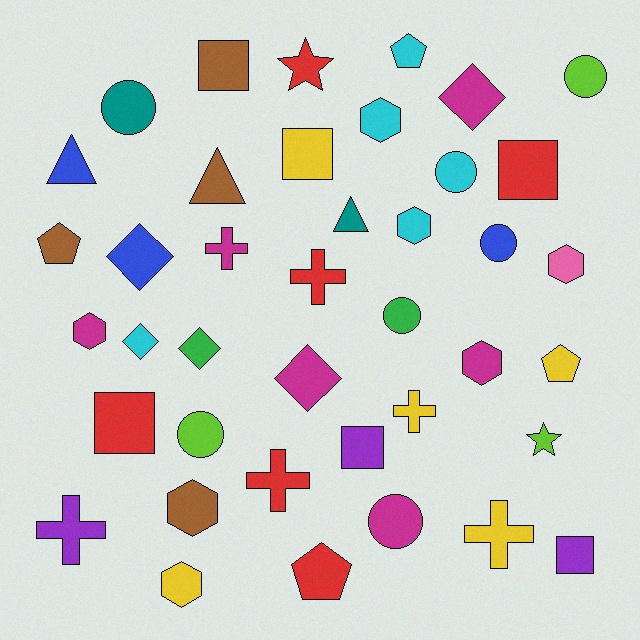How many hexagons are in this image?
There are 7 hexagons.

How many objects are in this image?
There are 40 objects.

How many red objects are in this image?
There are 6 red objects.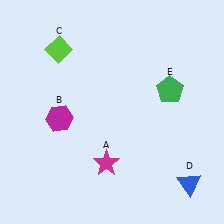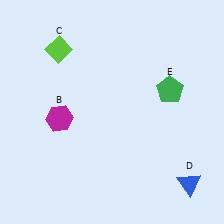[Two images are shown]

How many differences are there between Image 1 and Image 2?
There is 1 difference between the two images.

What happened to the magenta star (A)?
The magenta star (A) was removed in Image 2. It was in the bottom-left area of Image 1.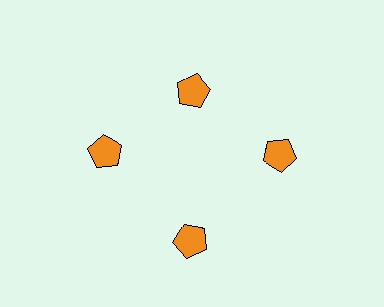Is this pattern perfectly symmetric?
No. The 4 orange pentagons are arranged in a ring, but one element near the 12 o'clock position is pulled inward toward the center, breaking the 4-fold rotational symmetry.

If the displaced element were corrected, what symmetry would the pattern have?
It would have 4-fold rotational symmetry — the pattern would map onto itself every 90 degrees.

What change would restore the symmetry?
The symmetry would be restored by moving it outward, back onto the ring so that all 4 pentagons sit at equal angles and equal distance from the center.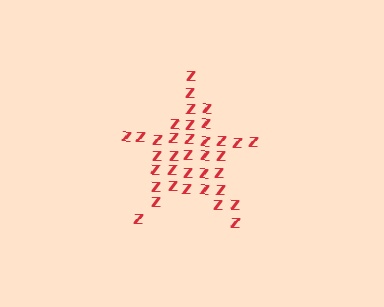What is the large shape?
The large shape is a star.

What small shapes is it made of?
It is made of small letter Z's.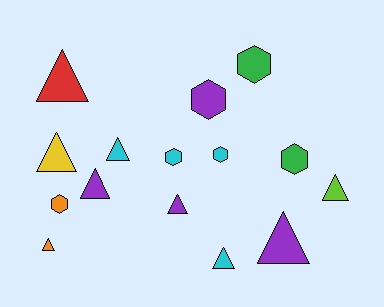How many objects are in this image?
There are 15 objects.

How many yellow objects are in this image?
There is 1 yellow object.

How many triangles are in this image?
There are 9 triangles.